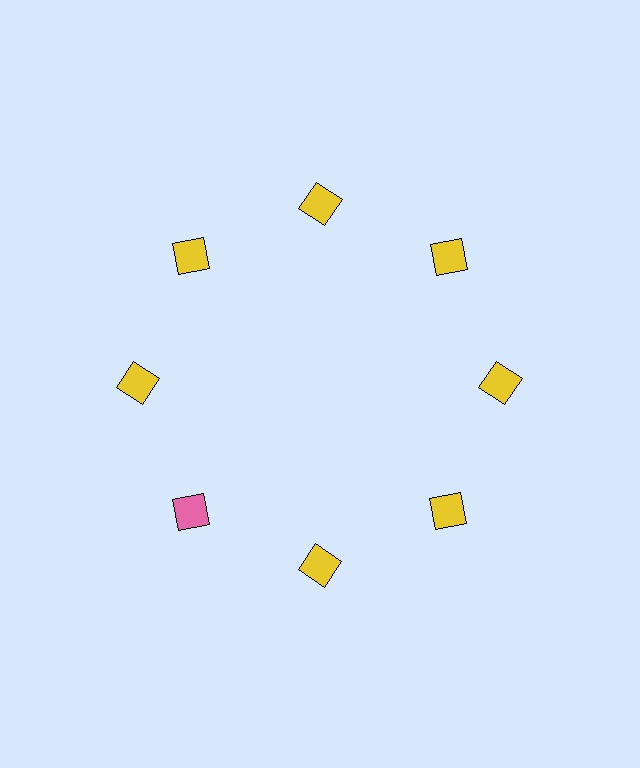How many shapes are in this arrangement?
There are 8 shapes arranged in a ring pattern.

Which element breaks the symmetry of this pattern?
The pink square at roughly the 8 o'clock position breaks the symmetry. All other shapes are yellow squares.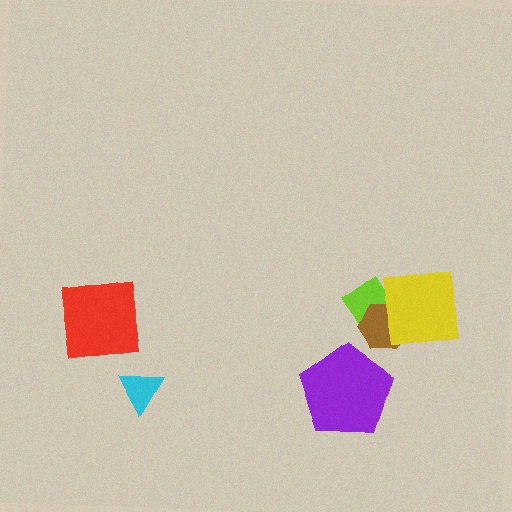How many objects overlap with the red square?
0 objects overlap with the red square.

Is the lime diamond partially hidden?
Yes, it is partially covered by another shape.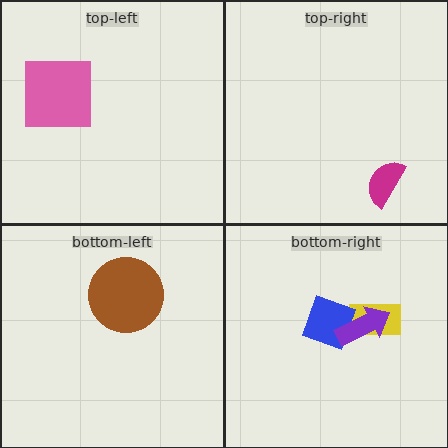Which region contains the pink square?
The top-left region.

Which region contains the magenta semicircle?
The top-right region.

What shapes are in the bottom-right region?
The yellow rectangle, the blue diamond, the purple arrow.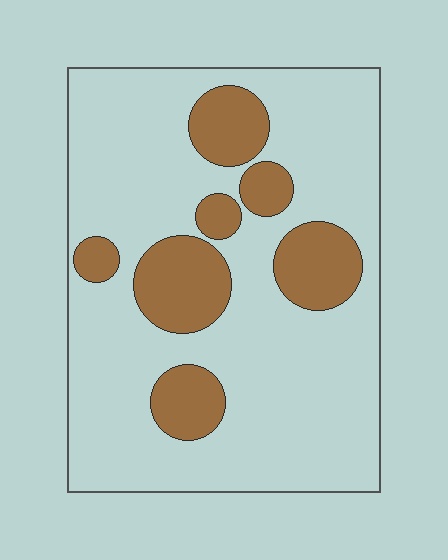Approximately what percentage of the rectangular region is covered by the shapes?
Approximately 20%.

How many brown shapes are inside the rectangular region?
7.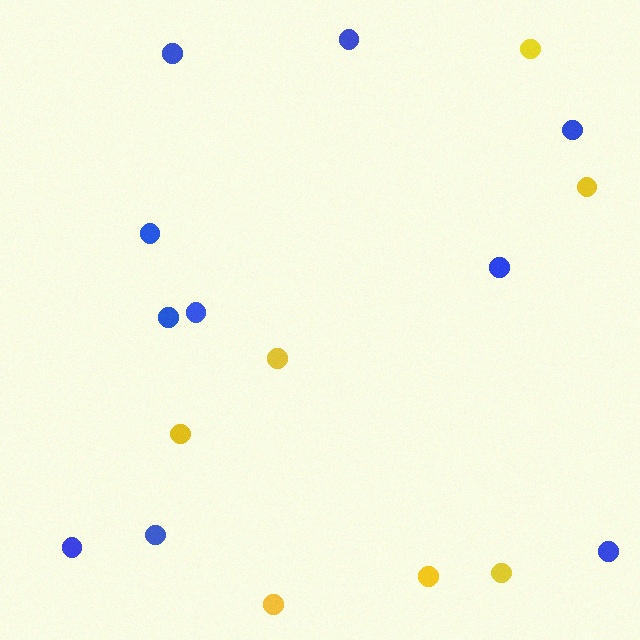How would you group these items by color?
There are 2 groups: one group of yellow circles (7) and one group of blue circles (10).